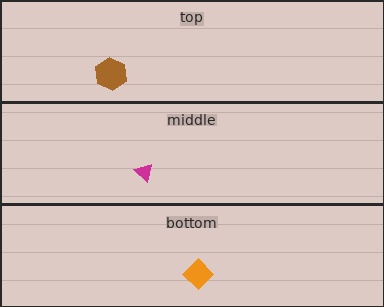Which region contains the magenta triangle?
The middle region.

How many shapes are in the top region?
1.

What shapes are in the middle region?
The magenta triangle.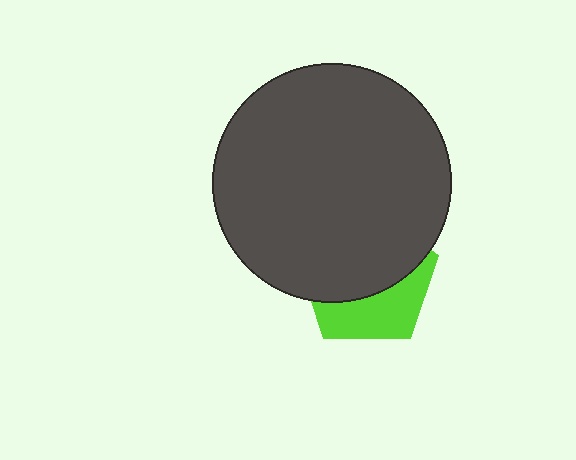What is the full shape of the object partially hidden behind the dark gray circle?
The partially hidden object is a lime pentagon.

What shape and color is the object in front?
The object in front is a dark gray circle.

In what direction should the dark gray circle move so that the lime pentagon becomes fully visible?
The dark gray circle should move up. That is the shortest direction to clear the overlap and leave the lime pentagon fully visible.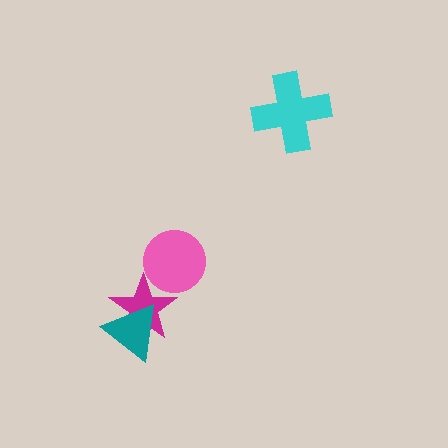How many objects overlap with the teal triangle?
1 object overlaps with the teal triangle.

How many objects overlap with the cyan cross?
0 objects overlap with the cyan cross.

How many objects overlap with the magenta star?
2 objects overlap with the magenta star.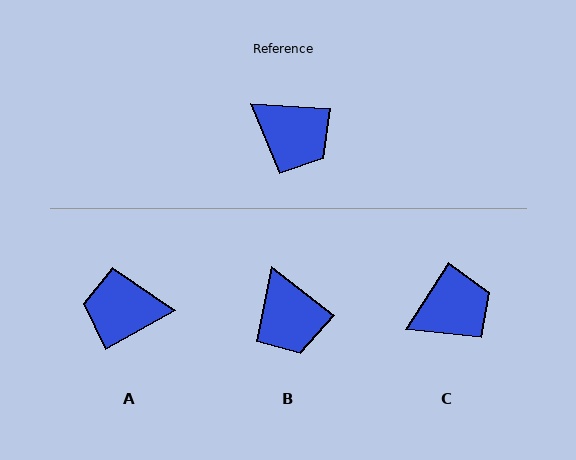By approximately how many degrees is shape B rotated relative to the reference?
Approximately 34 degrees clockwise.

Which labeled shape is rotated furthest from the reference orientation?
A, about 148 degrees away.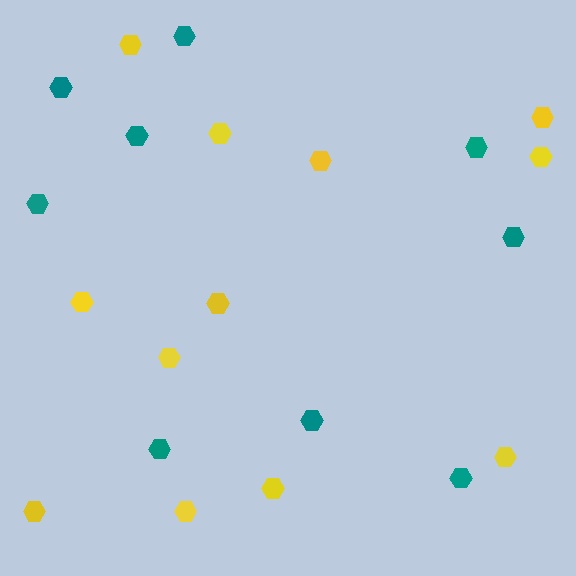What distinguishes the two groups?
There are 2 groups: one group of yellow hexagons (12) and one group of teal hexagons (9).